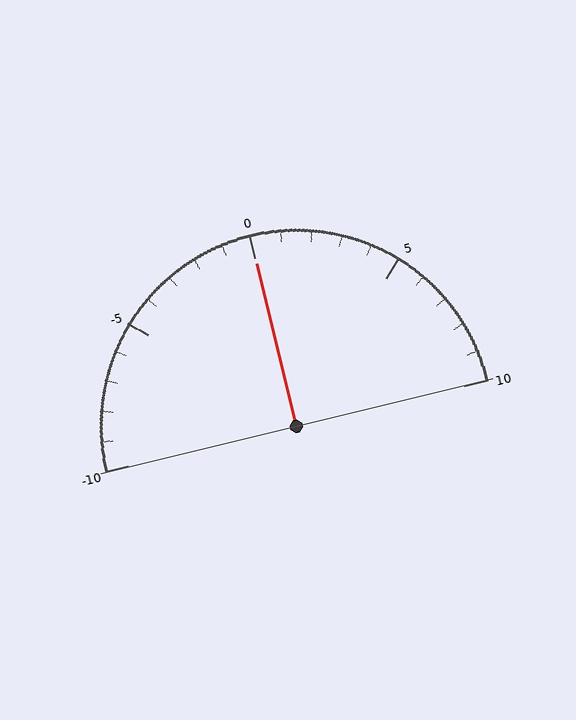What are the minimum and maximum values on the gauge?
The gauge ranges from -10 to 10.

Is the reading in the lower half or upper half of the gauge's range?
The reading is in the upper half of the range (-10 to 10).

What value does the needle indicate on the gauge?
The needle indicates approximately 0.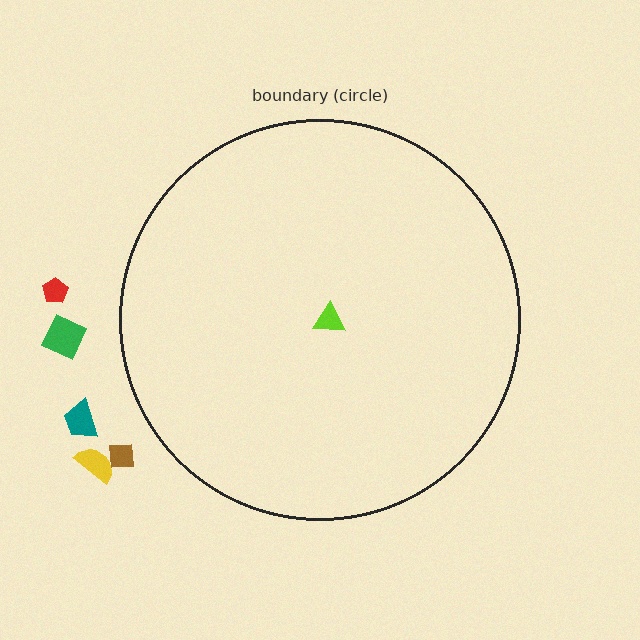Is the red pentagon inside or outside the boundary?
Outside.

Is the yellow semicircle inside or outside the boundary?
Outside.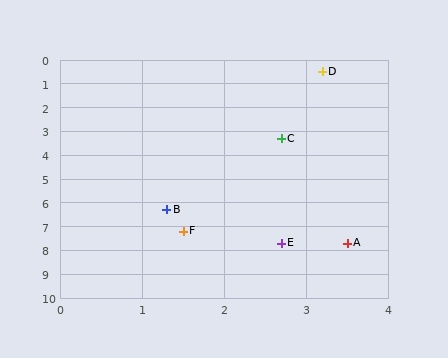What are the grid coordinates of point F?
Point F is at approximately (1.5, 7.2).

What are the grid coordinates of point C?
Point C is at approximately (2.7, 3.3).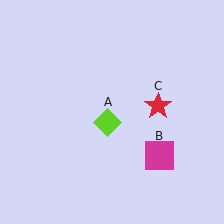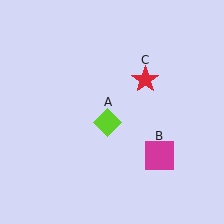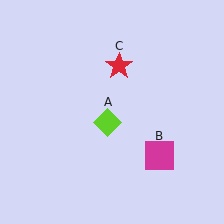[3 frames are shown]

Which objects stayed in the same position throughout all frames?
Lime diamond (object A) and magenta square (object B) remained stationary.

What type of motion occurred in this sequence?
The red star (object C) rotated counterclockwise around the center of the scene.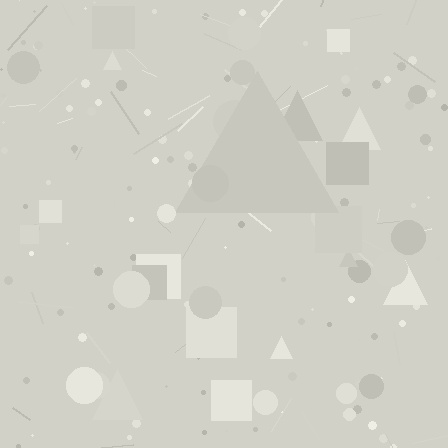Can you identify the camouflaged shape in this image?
The camouflaged shape is a triangle.